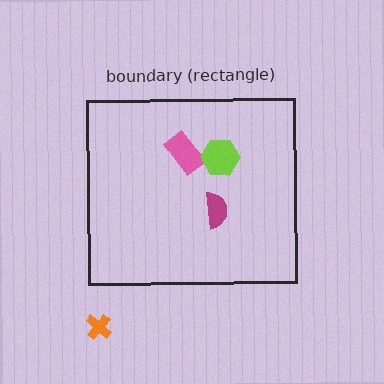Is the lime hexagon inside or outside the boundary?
Inside.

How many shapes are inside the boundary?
3 inside, 1 outside.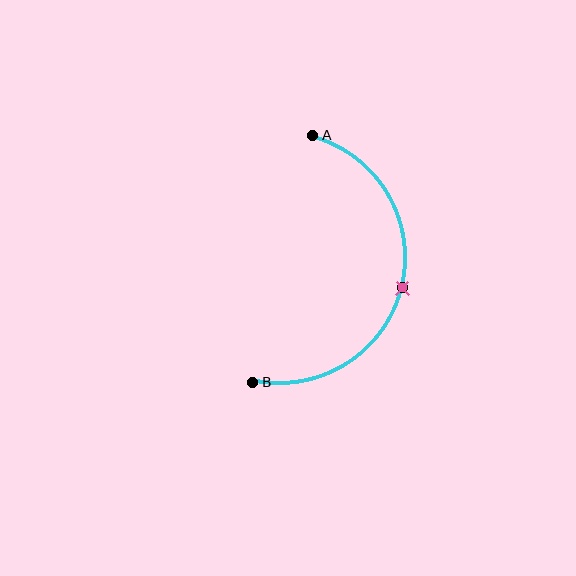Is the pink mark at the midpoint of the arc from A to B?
Yes. The pink mark lies on the arc at equal arc-length from both A and B — it is the arc midpoint.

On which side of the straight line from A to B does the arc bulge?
The arc bulges to the right of the straight line connecting A and B.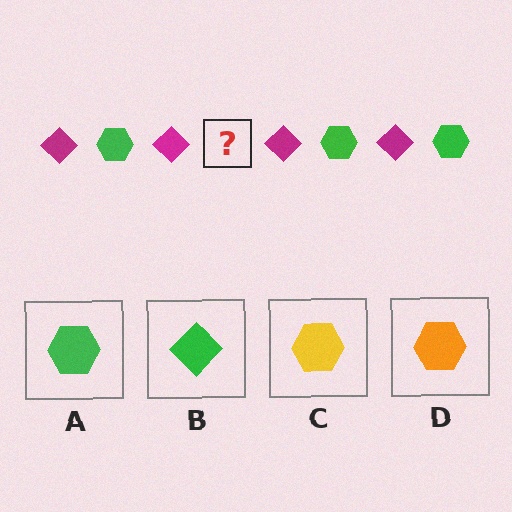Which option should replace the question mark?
Option A.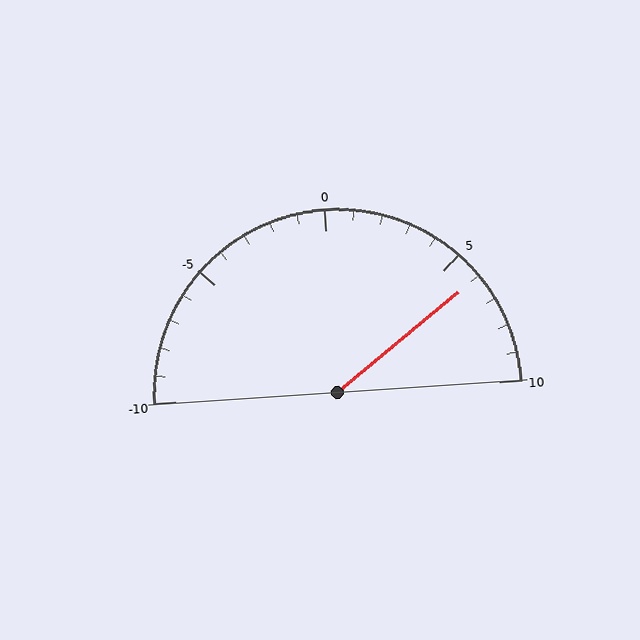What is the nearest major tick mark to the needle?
The nearest major tick mark is 5.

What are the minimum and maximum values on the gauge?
The gauge ranges from -10 to 10.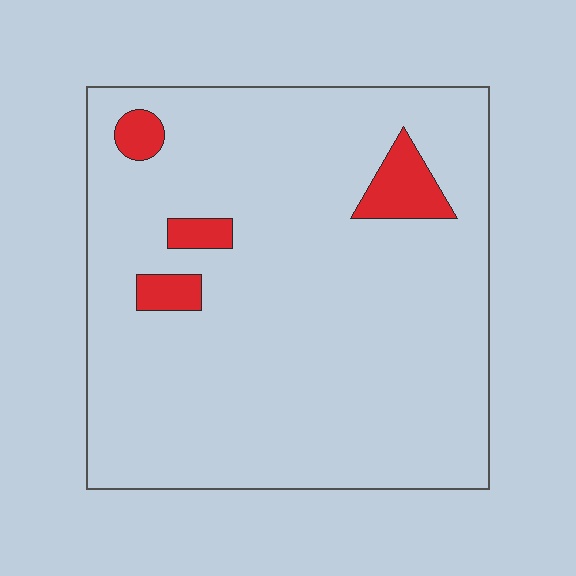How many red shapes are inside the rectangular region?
4.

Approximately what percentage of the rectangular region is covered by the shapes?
Approximately 5%.